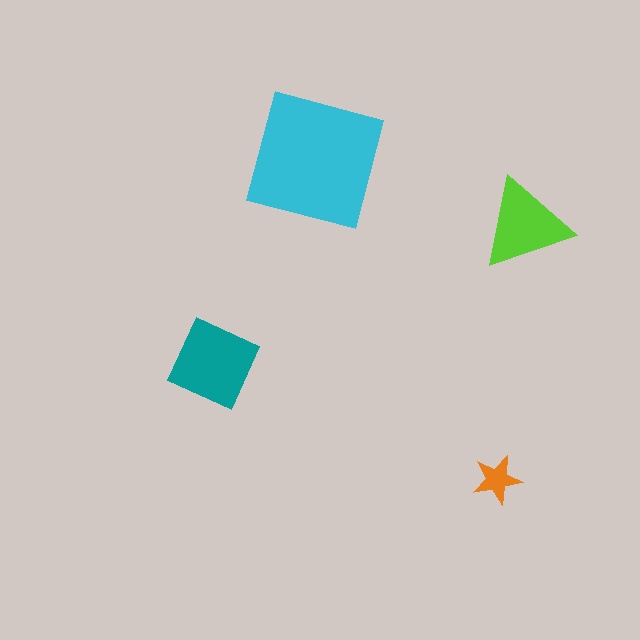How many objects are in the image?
There are 4 objects in the image.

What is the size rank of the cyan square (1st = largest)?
1st.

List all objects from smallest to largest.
The orange star, the lime triangle, the teal diamond, the cyan square.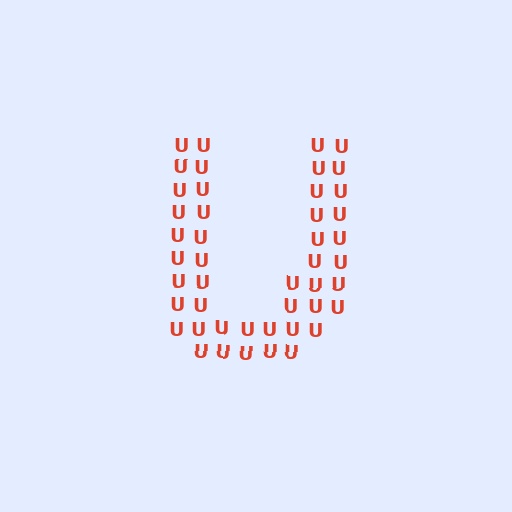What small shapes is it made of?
It is made of small letter U's.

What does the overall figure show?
The overall figure shows the letter U.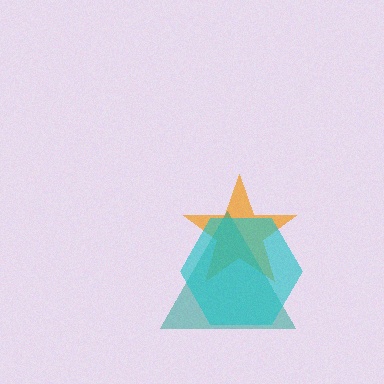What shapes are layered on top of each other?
The layered shapes are: an orange star, a teal triangle, a cyan hexagon.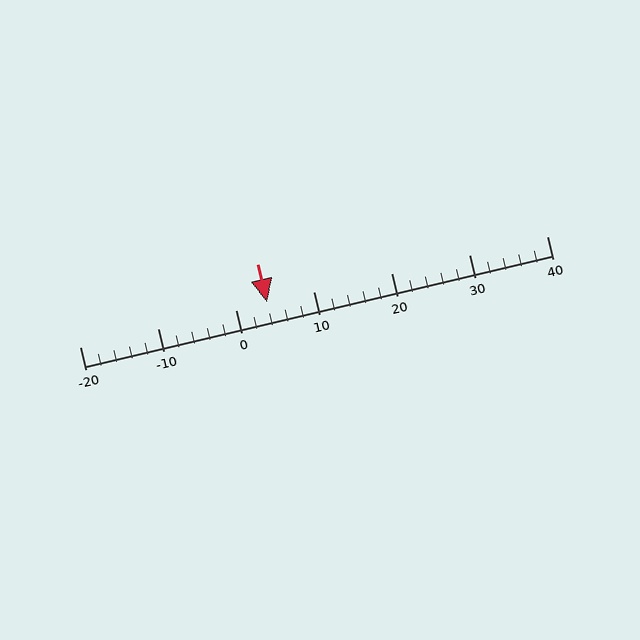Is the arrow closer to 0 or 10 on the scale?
The arrow is closer to 0.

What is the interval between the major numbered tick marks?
The major tick marks are spaced 10 units apart.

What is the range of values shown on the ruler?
The ruler shows values from -20 to 40.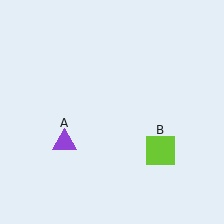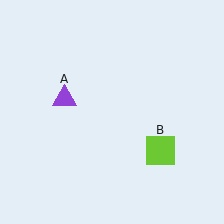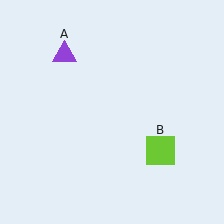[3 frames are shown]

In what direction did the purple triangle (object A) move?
The purple triangle (object A) moved up.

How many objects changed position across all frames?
1 object changed position: purple triangle (object A).